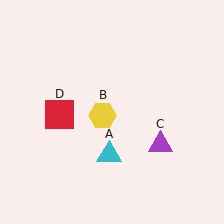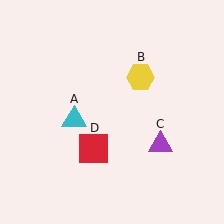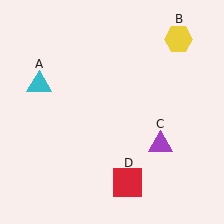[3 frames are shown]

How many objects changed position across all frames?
3 objects changed position: cyan triangle (object A), yellow hexagon (object B), red square (object D).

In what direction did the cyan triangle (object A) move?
The cyan triangle (object A) moved up and to the left.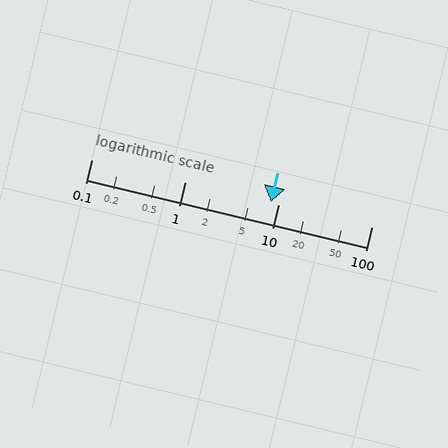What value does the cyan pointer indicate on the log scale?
The pointer indicates approximately 8.3.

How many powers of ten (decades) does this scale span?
The scale spans 3 decades, from 0.1 to 100.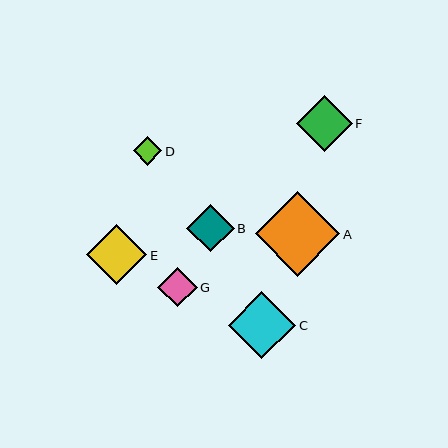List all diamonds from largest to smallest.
From largest to smallest: A, C, E, F, B, G, D.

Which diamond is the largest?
Diamond A is the largest with a size of approximately 85 pixels.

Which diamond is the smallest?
Diamond D is the smallest with a size of approximately 28 pixels.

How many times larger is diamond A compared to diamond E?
Diamond A is approximately 1.4 times the size of diamond E.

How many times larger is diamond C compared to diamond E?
Diamond C is approximately 1.1 times the size of diamond E.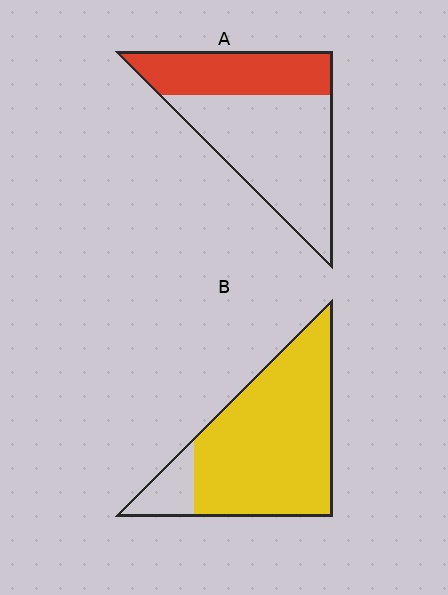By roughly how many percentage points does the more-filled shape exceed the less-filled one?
By roughly 50 percentage points (B over A).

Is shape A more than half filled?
No.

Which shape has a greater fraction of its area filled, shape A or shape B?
Shape B.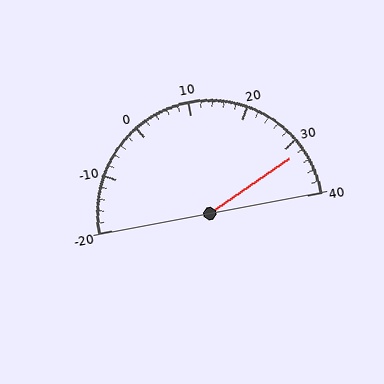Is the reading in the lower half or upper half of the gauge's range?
The reading is in the upper half of the range (-20 to 40).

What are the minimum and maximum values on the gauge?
The gauge ranges from -20 to 40.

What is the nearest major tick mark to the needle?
The nearest major tick mark is 30.